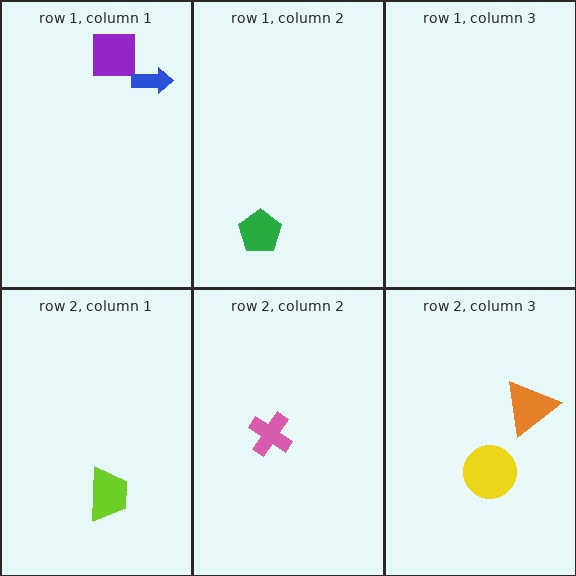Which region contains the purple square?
The row 1, column 1 region.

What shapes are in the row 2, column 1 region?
The lime trapezoid.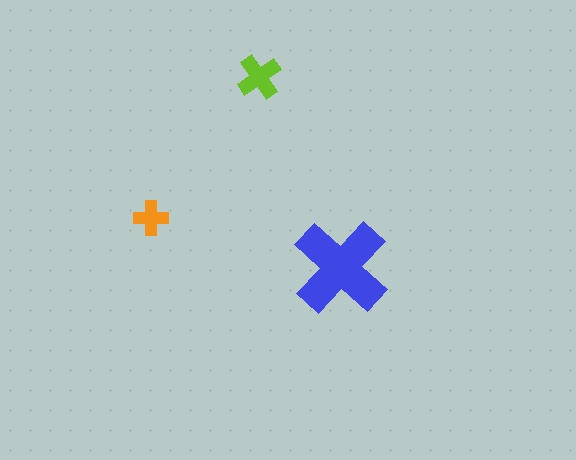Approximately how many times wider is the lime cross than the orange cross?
About 1.5 times wider.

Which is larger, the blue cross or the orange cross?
The blue one.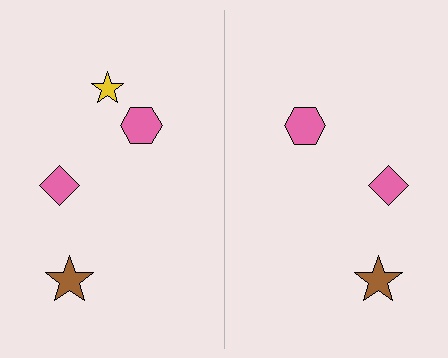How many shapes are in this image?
There are 7 shapes in this image.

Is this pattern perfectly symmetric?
No, the pattern is not perfectly symmetric. A yellow star is missing from the right side.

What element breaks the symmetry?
A yellow star is missing from the right side.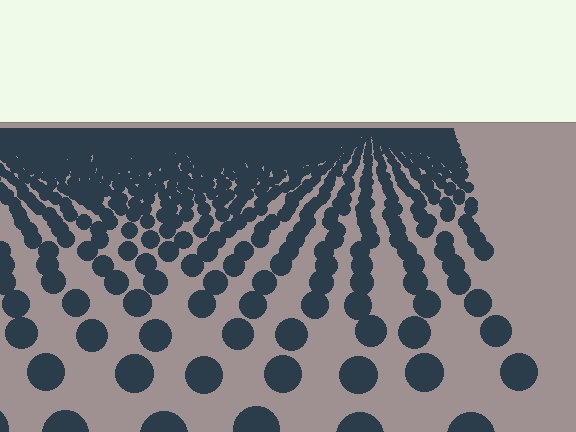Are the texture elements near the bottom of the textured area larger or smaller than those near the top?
Larger. Near the bottom, elements are closer to the viewer and appear at a bigger on-screen size.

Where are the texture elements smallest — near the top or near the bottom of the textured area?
Near the top.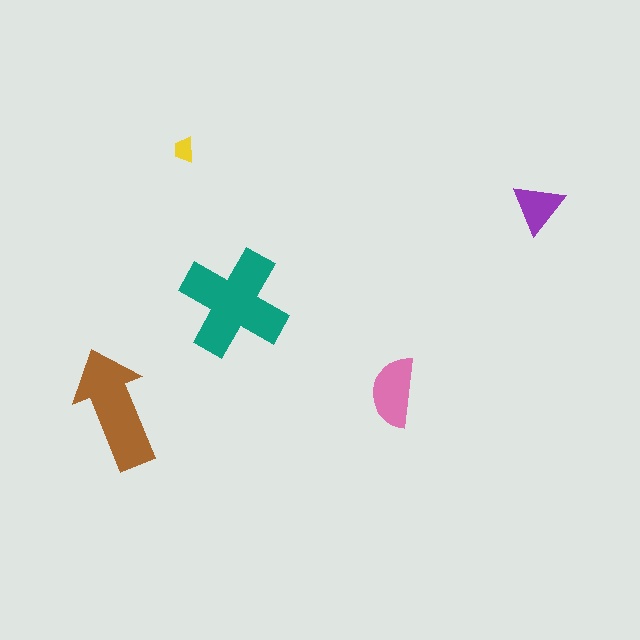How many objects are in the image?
There are 5 objects in the image.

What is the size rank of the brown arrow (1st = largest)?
2nd.